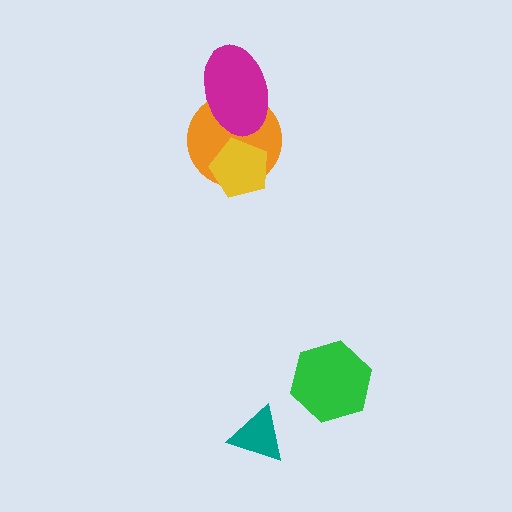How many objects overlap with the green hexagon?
0 objects overlap with the green hexagon.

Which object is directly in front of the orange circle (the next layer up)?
The magenta ellipse is directly in front of the orange circle.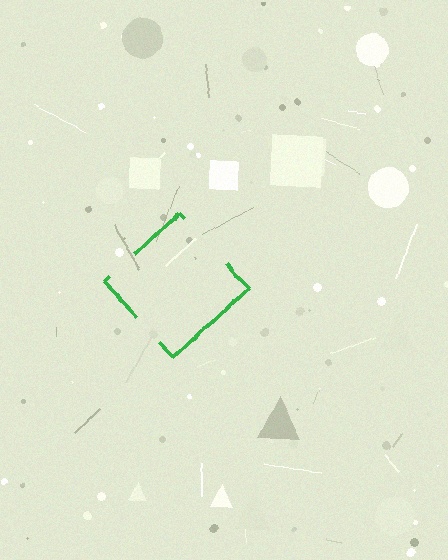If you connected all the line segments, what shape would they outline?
They would outline a diamond.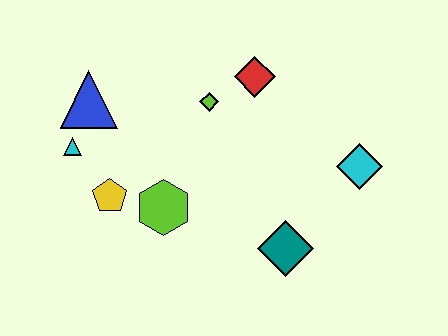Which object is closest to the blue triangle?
The cyan triangle is closest to the blue triangle.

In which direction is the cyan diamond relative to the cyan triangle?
The cyan diamond is to the right of the cyan triangle.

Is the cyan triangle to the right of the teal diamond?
No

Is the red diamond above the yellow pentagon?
Yes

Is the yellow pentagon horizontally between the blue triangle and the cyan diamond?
Yes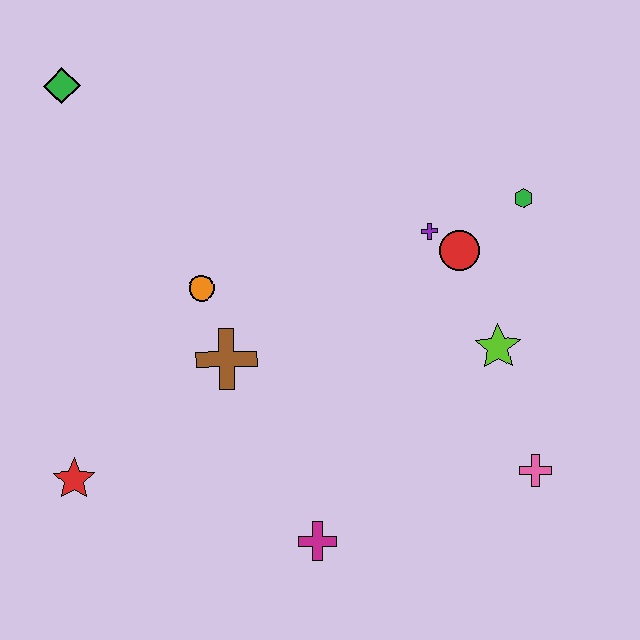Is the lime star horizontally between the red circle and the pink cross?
Yes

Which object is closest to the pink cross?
The lime star is closest to the pink cross.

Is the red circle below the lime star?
No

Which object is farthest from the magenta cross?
The green diamond is farthest from the magenta cross.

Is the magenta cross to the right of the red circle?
No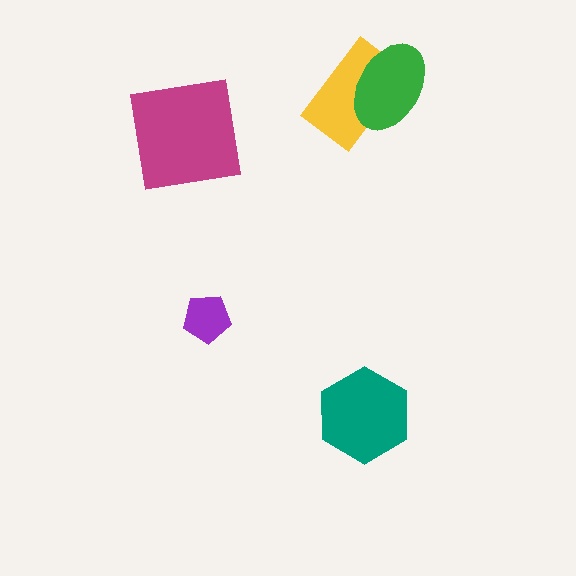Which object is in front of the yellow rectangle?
The green ellipse is in front of the yellow rectangle.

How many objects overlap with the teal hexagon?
0 objects overlap with the teal hexagon.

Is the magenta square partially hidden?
No, no other shape covers it.